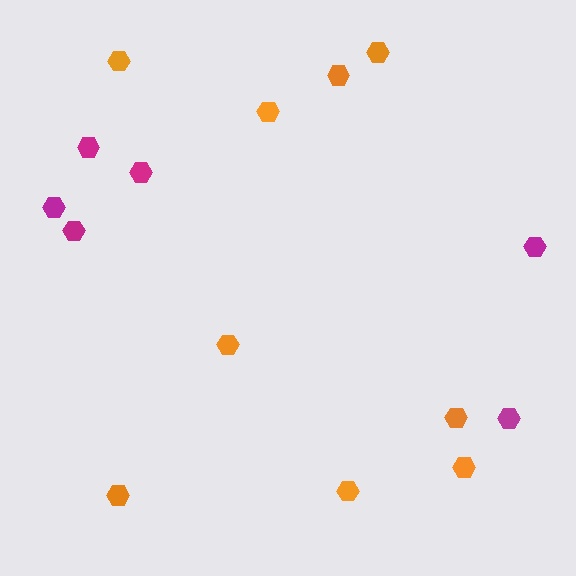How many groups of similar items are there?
There are 2 groups: one group of magenta hexagons (6) and one group of orange hexagons (9).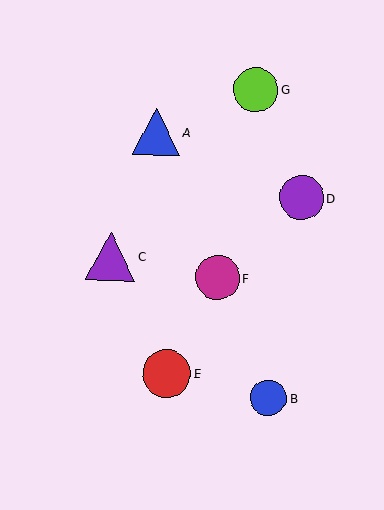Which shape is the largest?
The purple triangle (labeled C) is the largest.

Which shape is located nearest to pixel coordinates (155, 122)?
The blue triangle (labeled A) at (156, 132) is nearest to that location.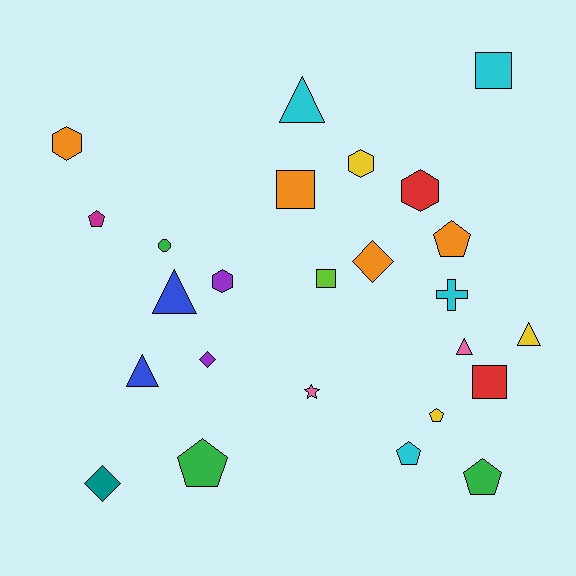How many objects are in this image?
There are 25 objects.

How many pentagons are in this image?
There are 6 pentagons.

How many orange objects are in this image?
There are 4 orange objects.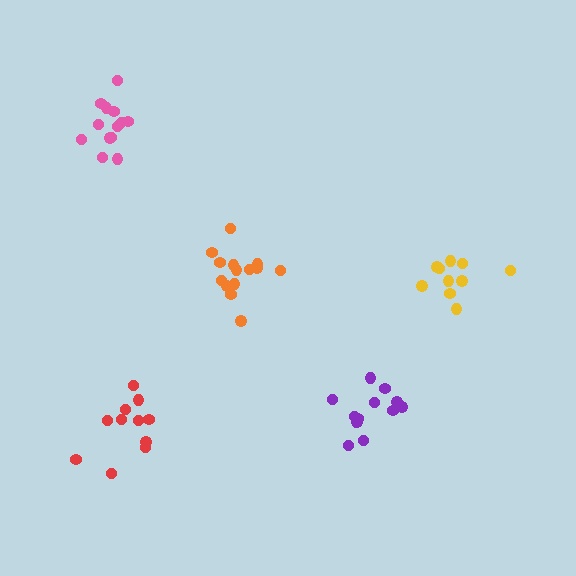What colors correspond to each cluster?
The clusters are colored: yellow, purple, pink, orange, red.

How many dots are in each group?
Group 1: 10 dots, Group 2: 13 dots, Group 3: 13 dots, Group 4: 14 dots, Group 5: 11 dots (61 total).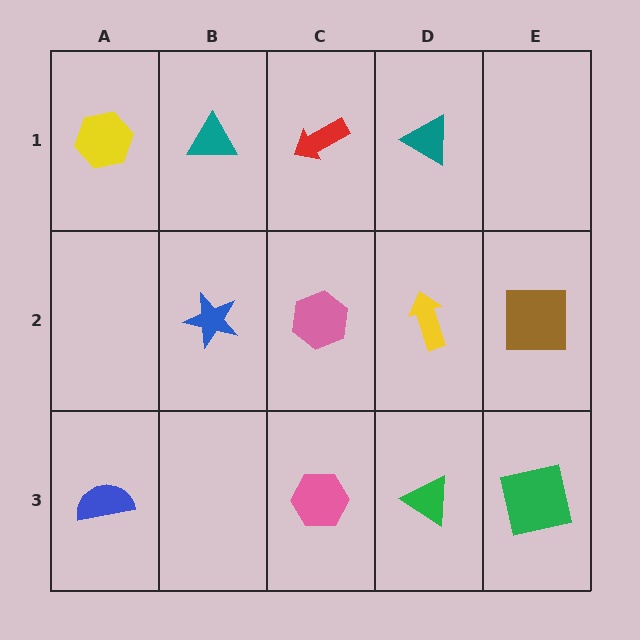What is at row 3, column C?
A pink hexagon.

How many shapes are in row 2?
4 shapes.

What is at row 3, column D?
A green triangle.